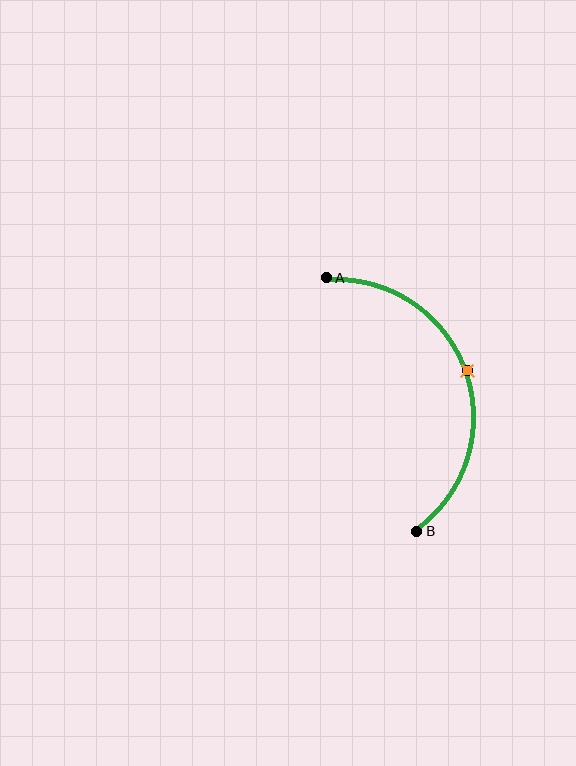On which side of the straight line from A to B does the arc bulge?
The arc bulges to the right of the straight line connecting A and B.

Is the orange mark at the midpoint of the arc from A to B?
Yes. The orange mark lies on the arc at equal arc-length from both A and B — it is the arc midpoint.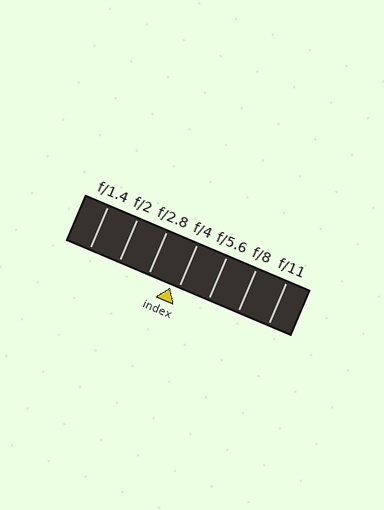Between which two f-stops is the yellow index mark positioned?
The index mark is between f/2.8 and f/4.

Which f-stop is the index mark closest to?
The index mark is closest to f/4.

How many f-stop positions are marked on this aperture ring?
There are 7 f-stop positions marked.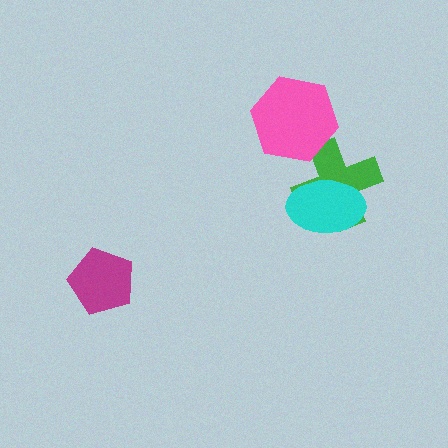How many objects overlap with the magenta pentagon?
0 objects overlap with the magenta pentagon.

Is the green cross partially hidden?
Yes, it is partially covered by another shape.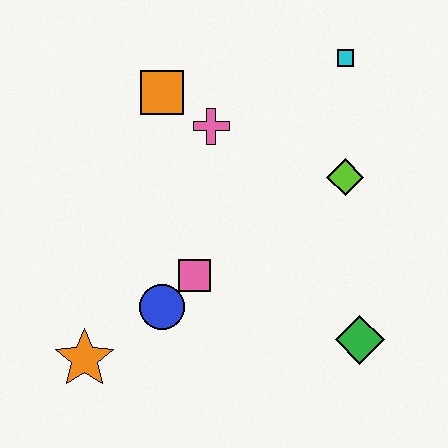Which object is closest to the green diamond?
The lime diamond is closest to the green diamond.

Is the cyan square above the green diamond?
Yes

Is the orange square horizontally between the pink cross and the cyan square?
No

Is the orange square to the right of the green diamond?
No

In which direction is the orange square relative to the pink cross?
The orange square is to the left of the pink cross.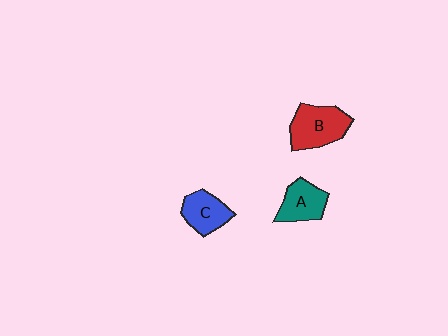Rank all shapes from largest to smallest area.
From largest to smallest: B (red), A (teal), C (blue).